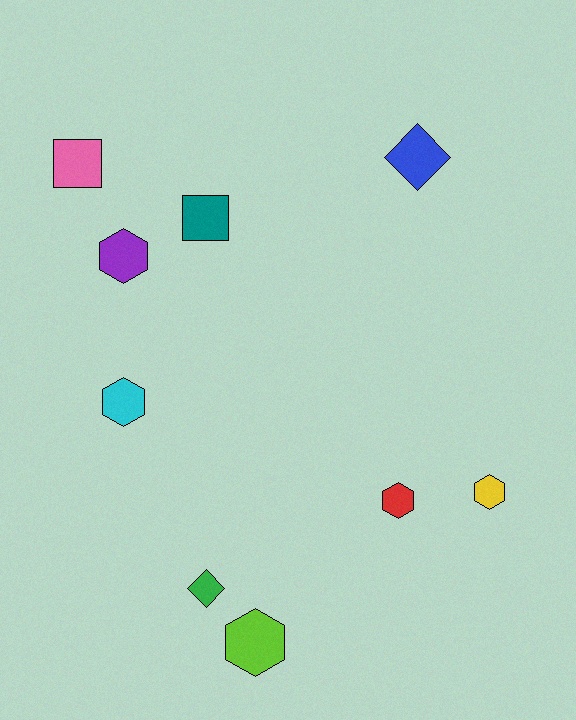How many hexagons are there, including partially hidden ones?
There are 5 hexagons.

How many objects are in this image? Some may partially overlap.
There are 9 objects.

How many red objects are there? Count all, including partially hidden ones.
There is 1 red object.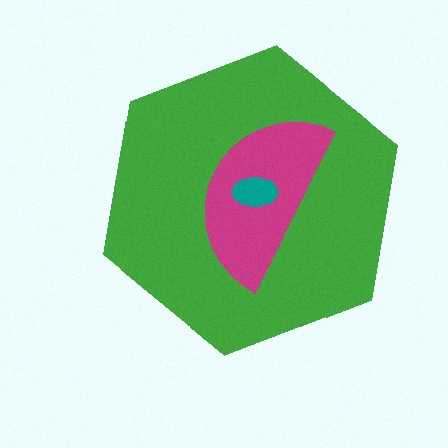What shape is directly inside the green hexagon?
The magenta semicircle.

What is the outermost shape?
The green hexagon.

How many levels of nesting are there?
3.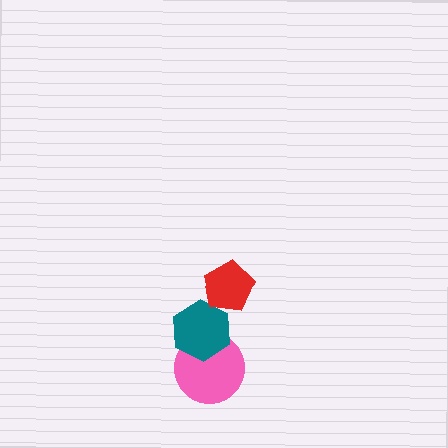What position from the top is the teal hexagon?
The teal hexagon is 2nd from the top.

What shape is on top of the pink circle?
The teal hexagon is on top of the pink circle.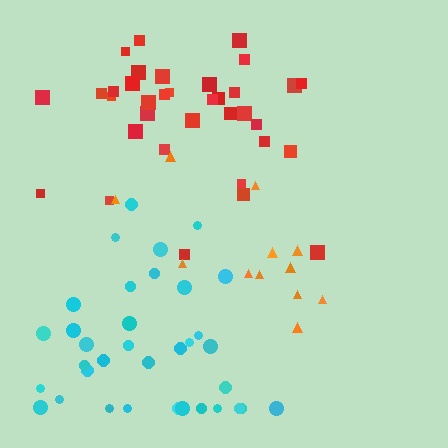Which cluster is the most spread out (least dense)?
Orange.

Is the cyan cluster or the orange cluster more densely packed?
Cyan.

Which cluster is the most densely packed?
Cyan.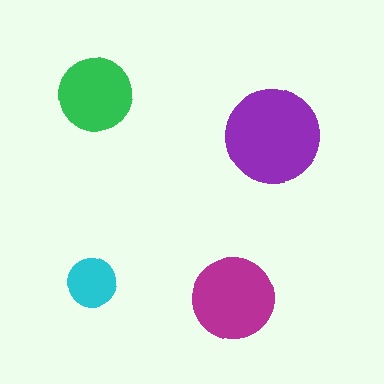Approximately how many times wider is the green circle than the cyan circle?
About 1.5 times wider.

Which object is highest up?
The green circle is topmost.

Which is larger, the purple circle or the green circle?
The purple one.